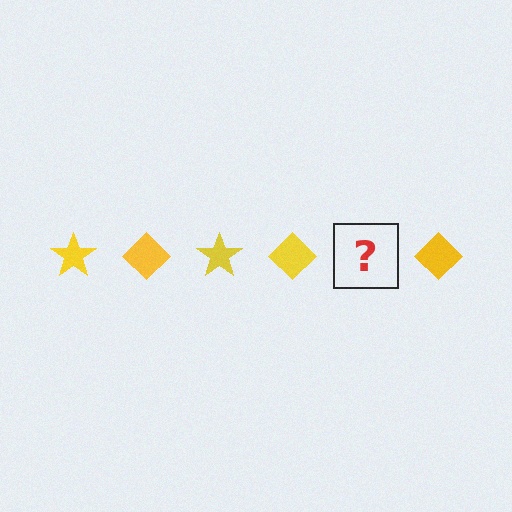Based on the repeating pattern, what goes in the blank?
The blank should be a yellow star.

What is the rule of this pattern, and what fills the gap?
The rule is that the pattern cycles through star, diamond shapes in yellow. The gap should be filled with a yellow star.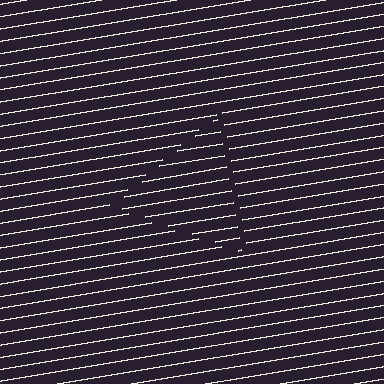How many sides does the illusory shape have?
3 sides — the line-ends trace a triangle.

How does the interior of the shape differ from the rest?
The interior of the shape contains the same grating, shifted by half a period — the contour is defined by the phase discontinuity where line-ends from the inner and outer gratings abut.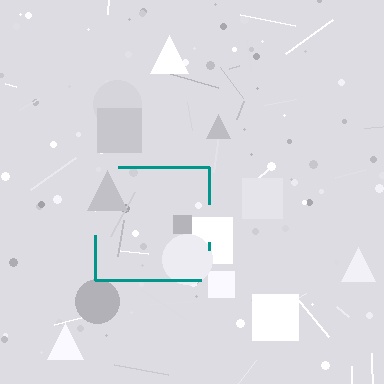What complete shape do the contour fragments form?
The contour fragments form a square.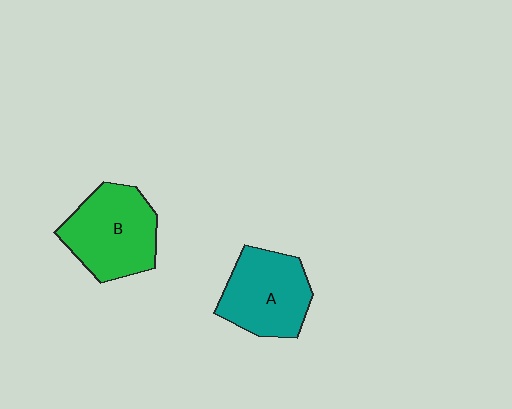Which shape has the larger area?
Shape B (green).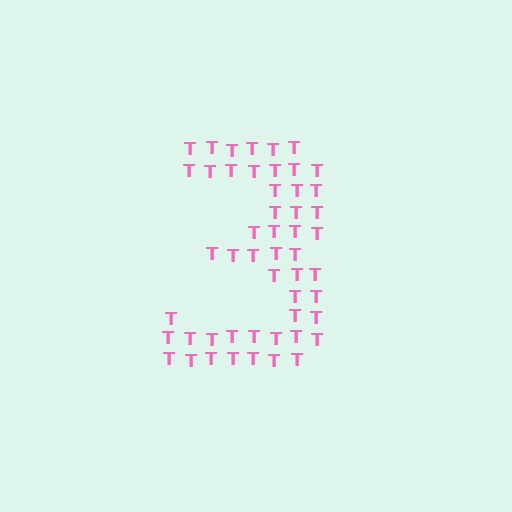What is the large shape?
The large shape is the digit 3.